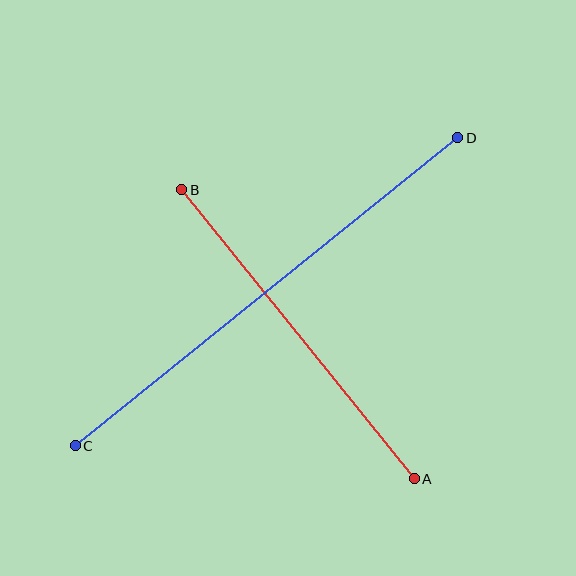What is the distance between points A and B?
The distance is approximately 371 pixels.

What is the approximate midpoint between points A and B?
The midpoint is at approximately (298, 334) pixels.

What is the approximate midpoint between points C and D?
The midpoint is at approximately (267, 292) pixels.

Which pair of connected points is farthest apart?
Points C and D are farthest apart.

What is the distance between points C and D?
The distance is approximately 491 pixels.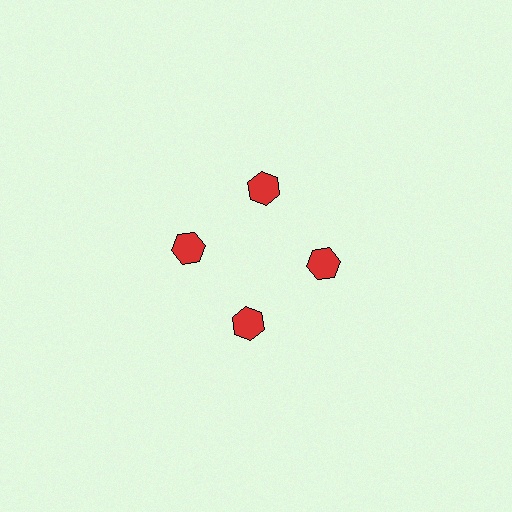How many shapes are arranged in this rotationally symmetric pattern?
There are 4 shapes, arranged in 4 groups of 1.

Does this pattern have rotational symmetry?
Yes, this pattern has 4-fold rotational symmetry. It looks the same after rotating 90 degrees around the center.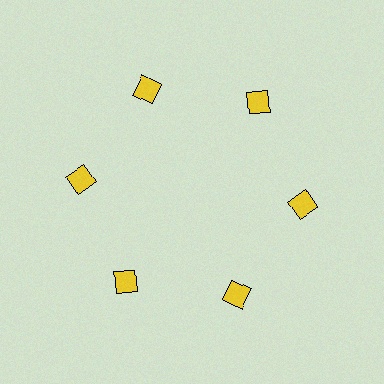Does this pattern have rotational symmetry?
Yes, this pattern has 6-fold rotational symmetry. It looks the same after rotating 60 degrees around the center.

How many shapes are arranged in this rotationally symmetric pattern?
There are 6 shapes, arranged in 6 groups of 1.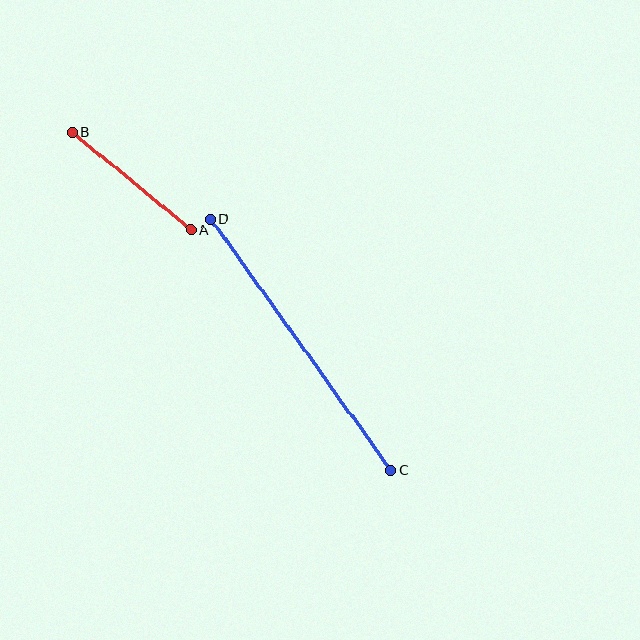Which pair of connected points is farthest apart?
Points C and D are farthest apart.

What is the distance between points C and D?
The distance is approximately 309 pixels.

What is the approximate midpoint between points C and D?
The midpoint is at approximately (301, 345) pixels.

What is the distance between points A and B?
The distance is approximately 154 pixels.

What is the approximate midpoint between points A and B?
The midpoint is at approximately (132, 181) pixels.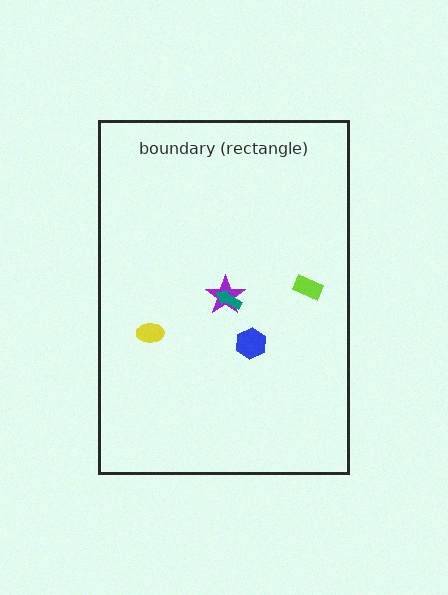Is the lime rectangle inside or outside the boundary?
Inside.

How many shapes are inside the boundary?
5 inside, 0 outside.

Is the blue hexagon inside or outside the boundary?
Inside.